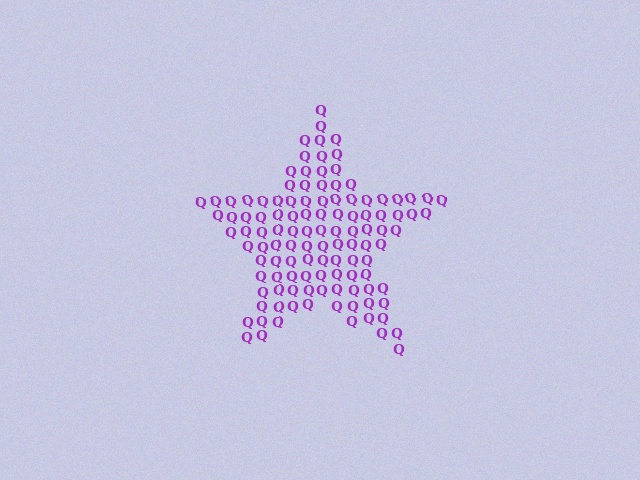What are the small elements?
The small elements are letter Q's.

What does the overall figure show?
The overall figure shows a star.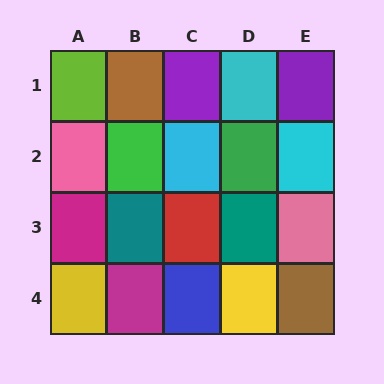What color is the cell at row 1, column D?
Cyan.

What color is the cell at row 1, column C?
Purple.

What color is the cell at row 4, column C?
Blue.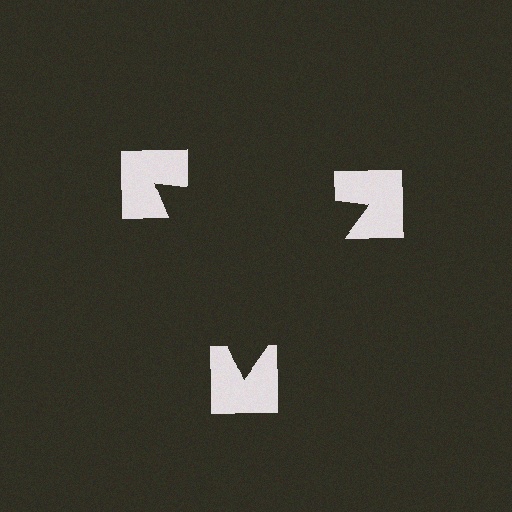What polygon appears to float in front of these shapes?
An illusory triangle — its edges are inferred from the aligned wedge cuts in the notched squares, not physically drawn.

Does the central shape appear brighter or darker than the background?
It typically appears slightly darker than the background, even though no actual brightness change is drawn.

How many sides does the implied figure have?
3 sides.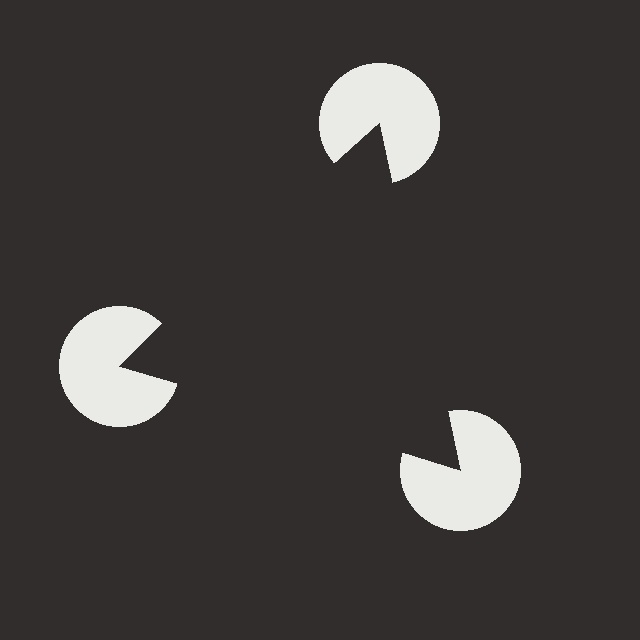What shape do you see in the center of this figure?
An illusory triangle — its edges are inferred from the aligned wedge cuts in the pac-man discs, not physically drawn.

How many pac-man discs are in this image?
There are 3 — one at each vertex of the illusory triangle.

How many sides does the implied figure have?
3 sides.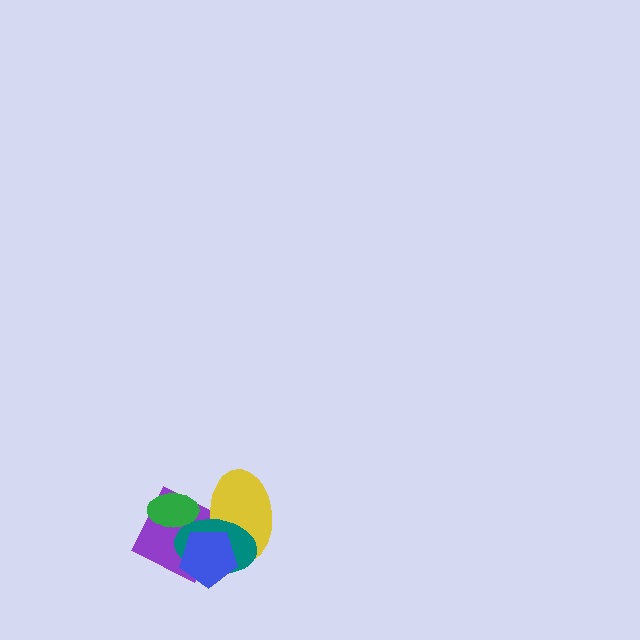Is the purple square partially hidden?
Yes, it is partially covered by another shape.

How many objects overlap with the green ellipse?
2 objects overlap with the green ellipse.